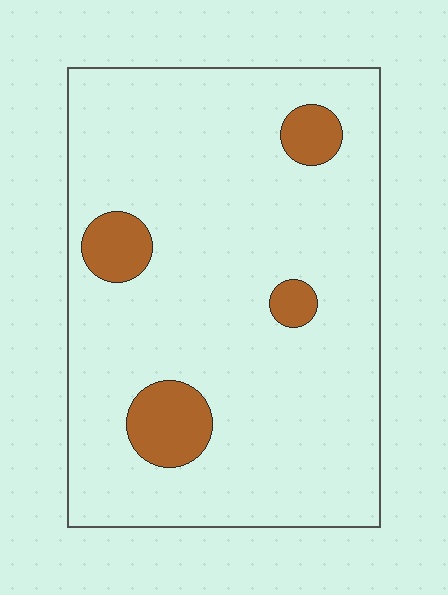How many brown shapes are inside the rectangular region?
4.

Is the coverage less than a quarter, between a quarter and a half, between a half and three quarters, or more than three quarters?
Less than a quarter.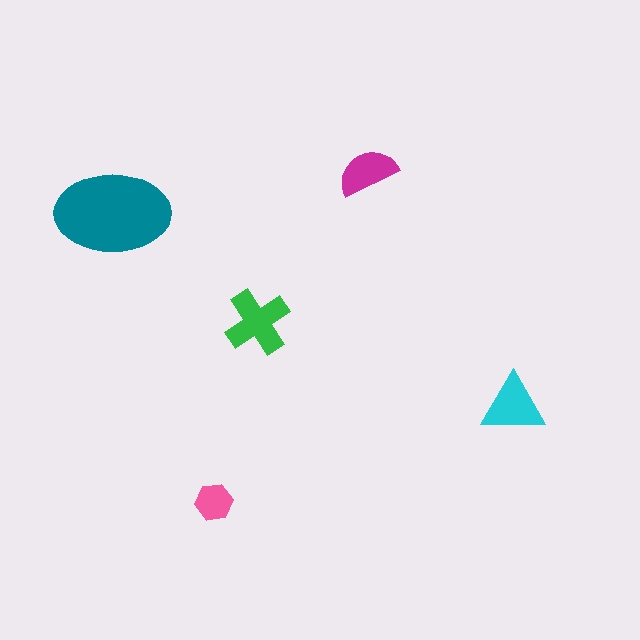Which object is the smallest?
The pink hexagon.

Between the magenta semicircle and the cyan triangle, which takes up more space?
The cyan triangle.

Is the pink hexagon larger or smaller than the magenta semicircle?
Smaller.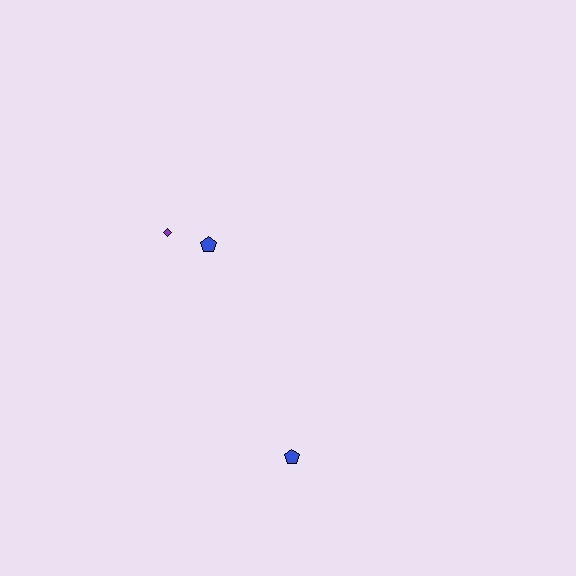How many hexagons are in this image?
There are no hexagons.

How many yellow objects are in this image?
There are no yellow objects.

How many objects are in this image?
There are 3 objects.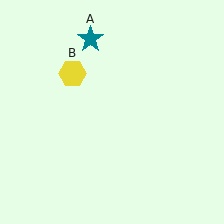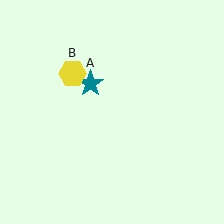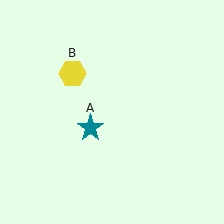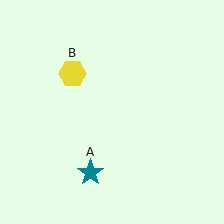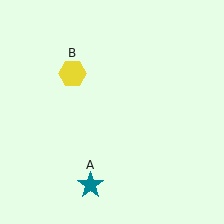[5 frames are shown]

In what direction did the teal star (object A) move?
The teal star (object A) moved down.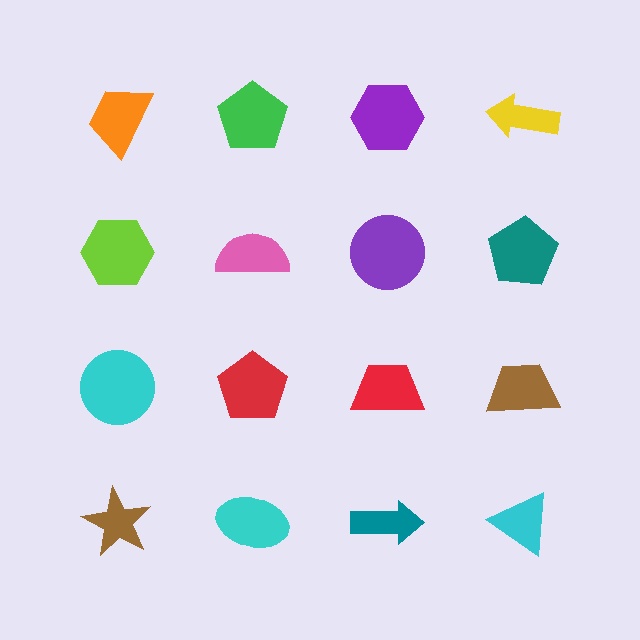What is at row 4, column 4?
A cyan triangle.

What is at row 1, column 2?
A green pentagon.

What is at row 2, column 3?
A purple circle.